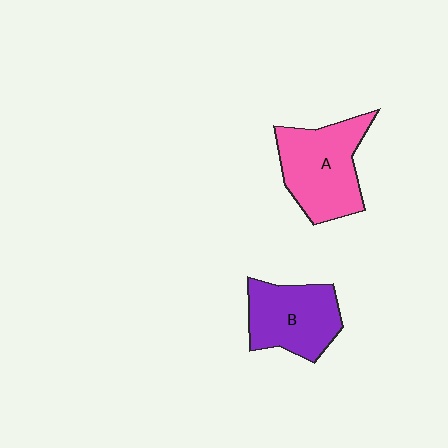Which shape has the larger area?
Shape A (pink).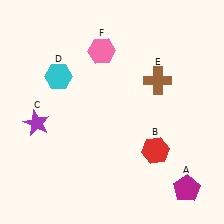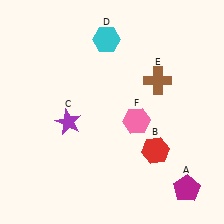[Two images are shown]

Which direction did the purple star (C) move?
The purple star (C) moved right.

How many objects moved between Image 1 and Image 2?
3 objects moved between the two images.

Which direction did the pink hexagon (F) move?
The pink hexagon (F) moved down.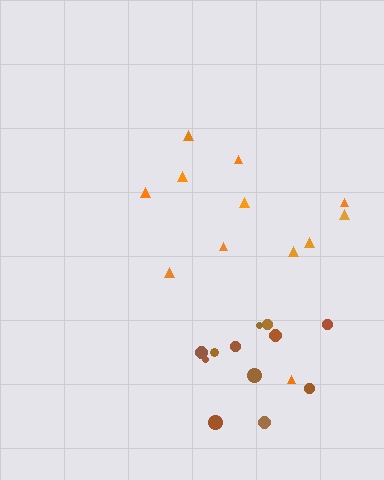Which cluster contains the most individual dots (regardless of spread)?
Brown (12).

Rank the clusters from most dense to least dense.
brown, orange.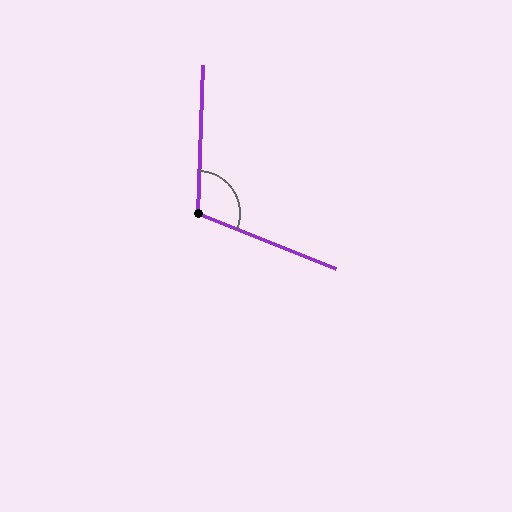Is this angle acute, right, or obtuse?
It is obtuse.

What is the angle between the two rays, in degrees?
Approximately 110 degrees.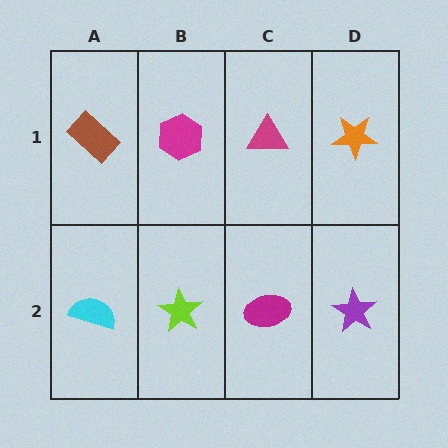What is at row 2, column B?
A lime star.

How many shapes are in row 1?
4 shapes.